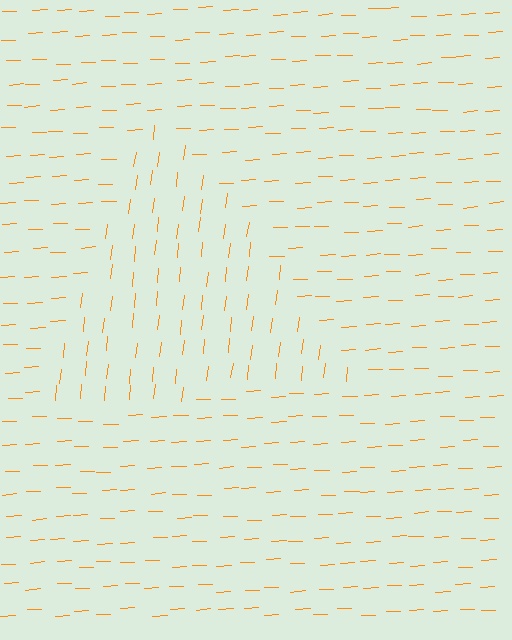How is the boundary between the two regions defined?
The boundary is defined purely by a change in line orientation (approximately 81 degrees difference). All lines are the same color and thickness.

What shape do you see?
I see a triangle.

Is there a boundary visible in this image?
Yes, there is a texture boundary formed by a change in line orientation.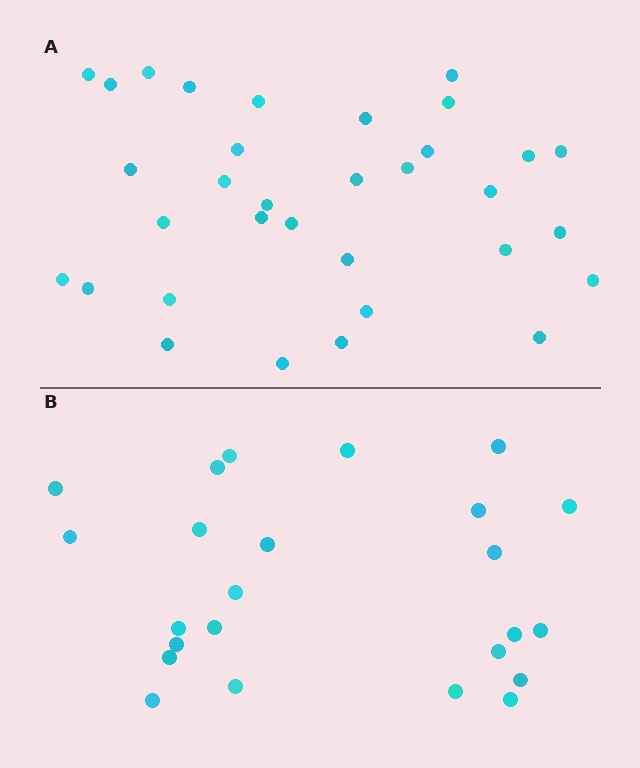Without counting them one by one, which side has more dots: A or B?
Region A (the top region) has more dots.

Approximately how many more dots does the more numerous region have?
Region A has roughly 8 or so more dots than region B.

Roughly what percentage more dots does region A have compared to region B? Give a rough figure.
About 40% more.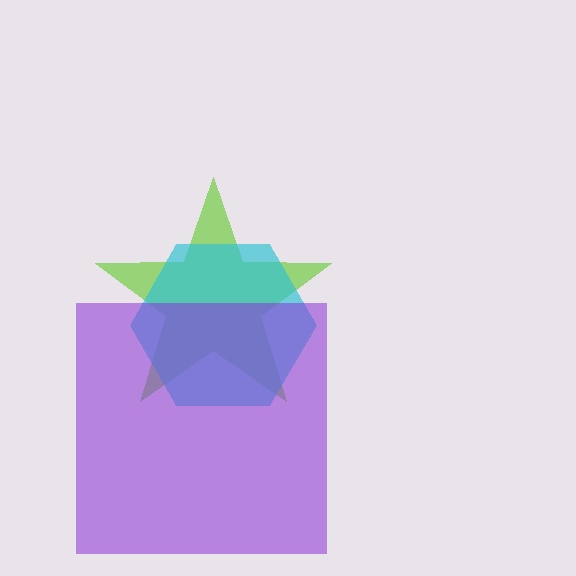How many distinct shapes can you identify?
There are 3 distinct shapes: a lime star, a cyan hexagon, a purple square.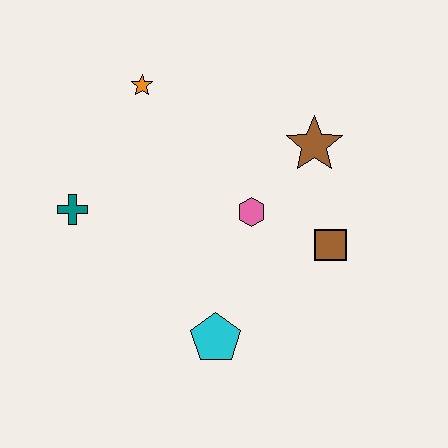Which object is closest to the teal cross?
The orange star is closest to the teal cross.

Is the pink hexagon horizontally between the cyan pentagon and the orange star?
No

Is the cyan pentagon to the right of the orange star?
Yes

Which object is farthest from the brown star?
The teal cross is farthest from the brown star.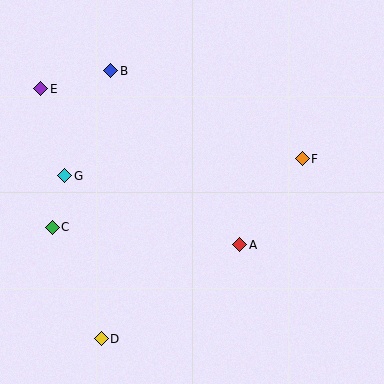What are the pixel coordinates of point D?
Point D is at (101, 339).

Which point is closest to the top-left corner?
Point E is closest to the top-left corner.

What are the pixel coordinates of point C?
Point C is at (52, 227).